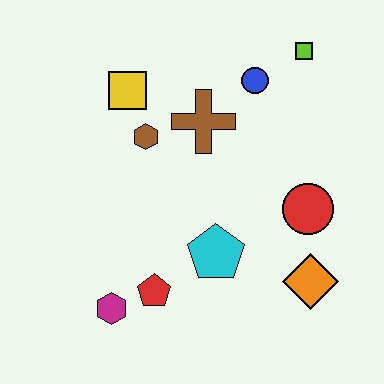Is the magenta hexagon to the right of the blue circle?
No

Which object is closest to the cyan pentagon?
The red pentagon is closest to the cyan pentagon.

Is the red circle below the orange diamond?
No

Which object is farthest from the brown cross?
The magenta hexagon is farthest from the brown cross.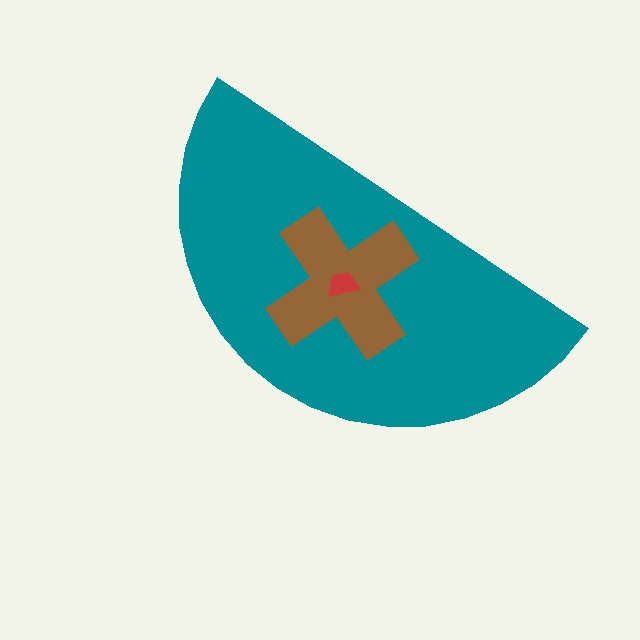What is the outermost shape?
The teal semicircle.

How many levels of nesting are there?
3.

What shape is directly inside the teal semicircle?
The brown cross.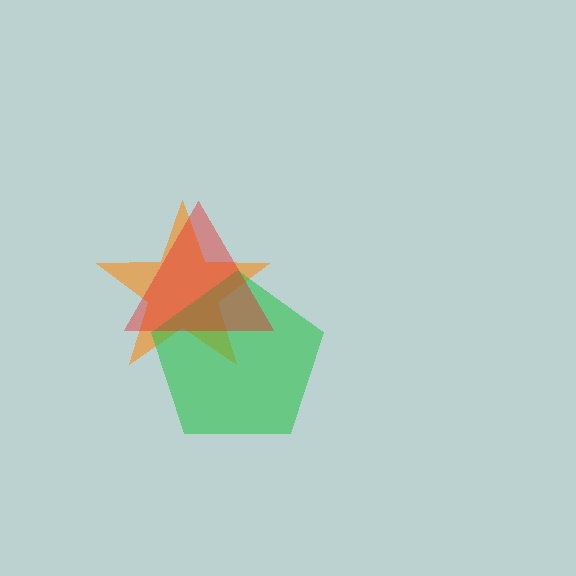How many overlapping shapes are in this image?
There are 3 overlapping shapes in the image.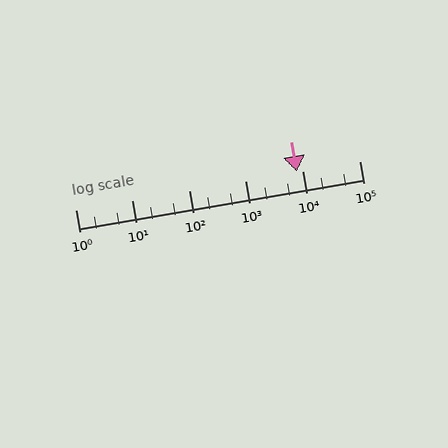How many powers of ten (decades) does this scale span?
The scale spans 5 decades, from 1 to 100000.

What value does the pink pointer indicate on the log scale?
The pointer indicates approximately 8000.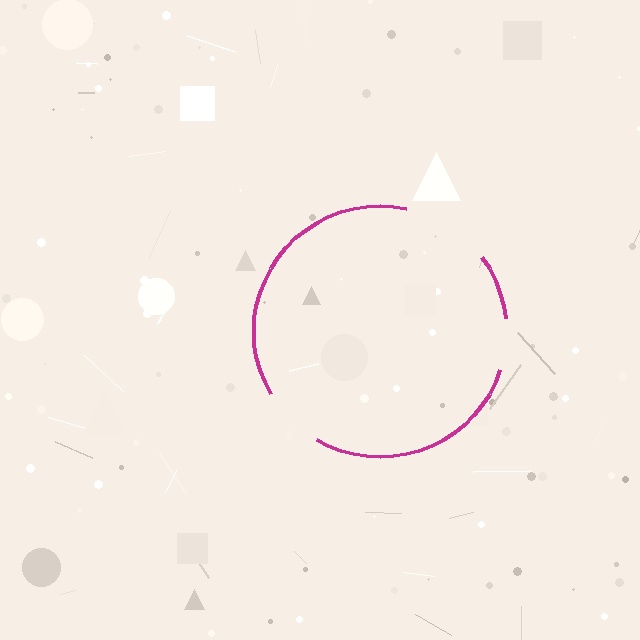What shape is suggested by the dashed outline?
The dashed outline suggests a circle.